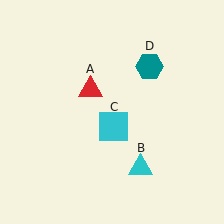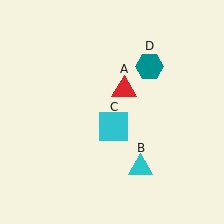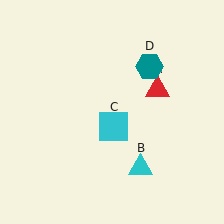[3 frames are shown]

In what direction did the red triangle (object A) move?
The red triangle (object A) moved right.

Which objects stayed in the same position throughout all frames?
Cyan triangle (object B) and cyan square (object C) and teal hexagon (object D) remained stationary.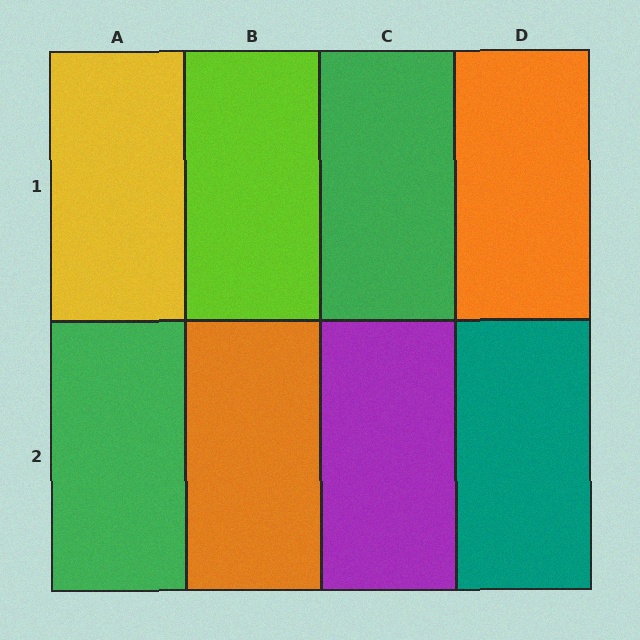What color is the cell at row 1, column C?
Green.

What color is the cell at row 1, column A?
Yellow.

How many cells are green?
2 cells are green.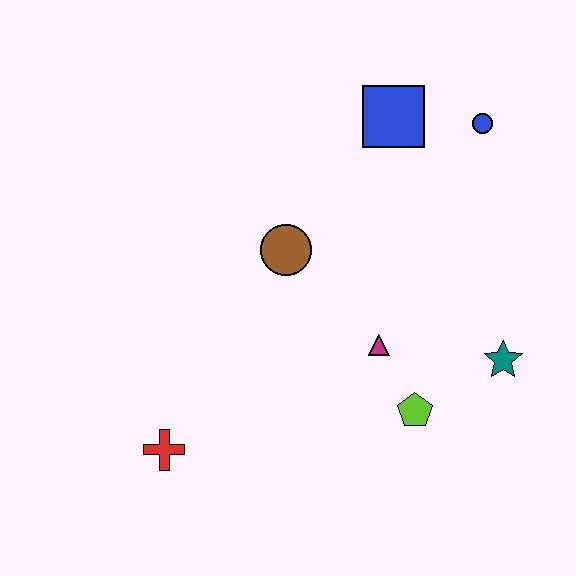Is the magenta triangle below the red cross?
No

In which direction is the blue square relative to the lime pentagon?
The blue square is above the lime pentagon.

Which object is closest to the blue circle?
The blue square is closest to the blue circle.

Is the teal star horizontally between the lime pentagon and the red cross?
No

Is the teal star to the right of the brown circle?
Yes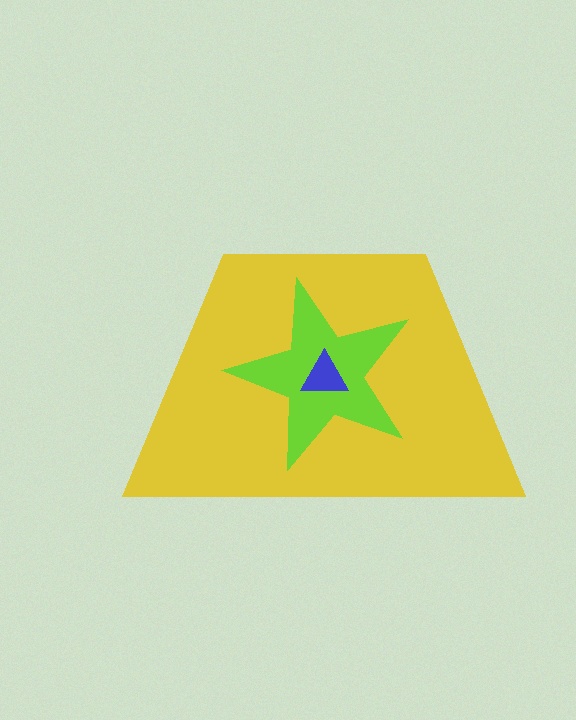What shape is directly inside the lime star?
The blue triangle.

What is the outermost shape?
The yellow trapezoid.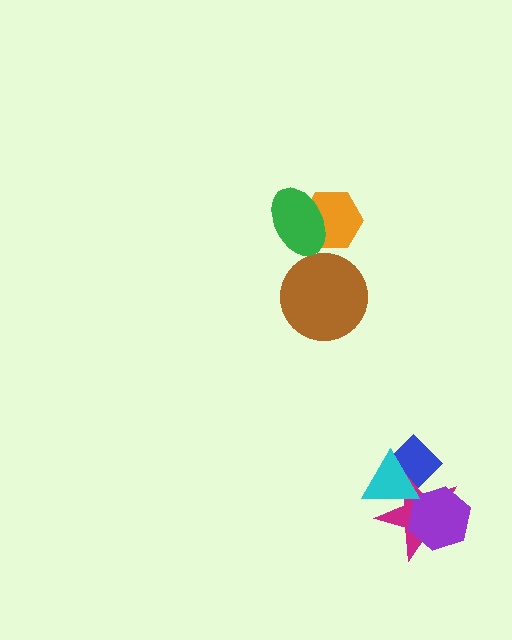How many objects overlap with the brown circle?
0 objects overlap with the brown circle.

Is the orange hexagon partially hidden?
Yes, it is partially covered by another shape.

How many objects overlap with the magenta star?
3 objects overlap with the magenta star.